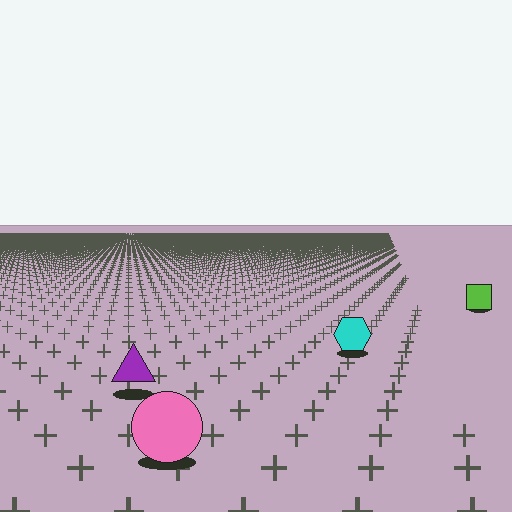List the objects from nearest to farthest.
From nearest to farthest: the pink circle, the purple triangle, the cyan hexagon, the lime square.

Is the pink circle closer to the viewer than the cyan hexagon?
Yes. The pink circle is closer — you can tell from the texture gradient: the ground texture is coarser near it.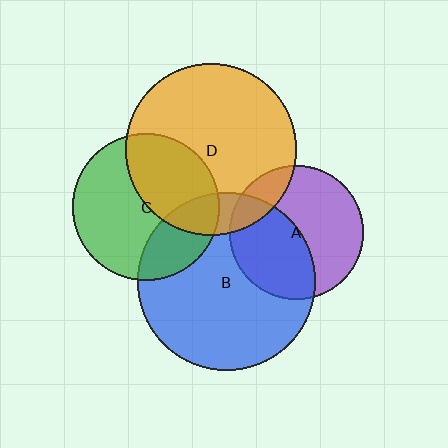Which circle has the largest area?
Circle B (blue).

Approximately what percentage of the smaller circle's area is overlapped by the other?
Approximately 40%.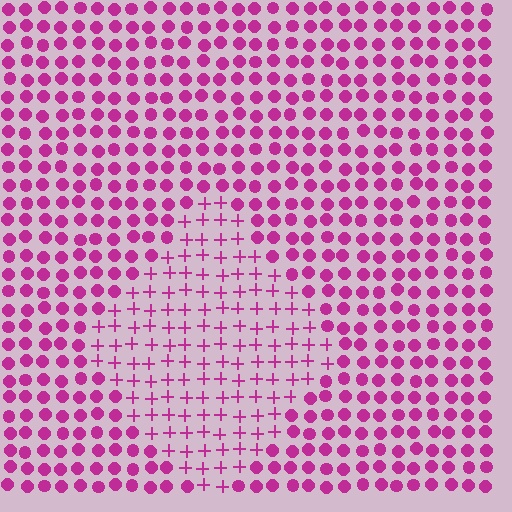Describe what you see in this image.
The image is filled with small magenta elements arranged in a uniform grid. A diamond-shaped region contains plus signs, while the surrounding area contains circles. The boundary is defined purely by the change in element shape.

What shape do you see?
I see a diamond.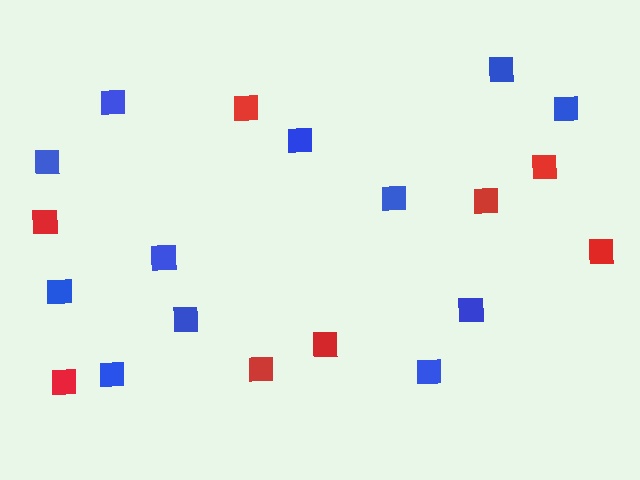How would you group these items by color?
There are 2 groups: one group of red squares (8) and one group of blue squares (12).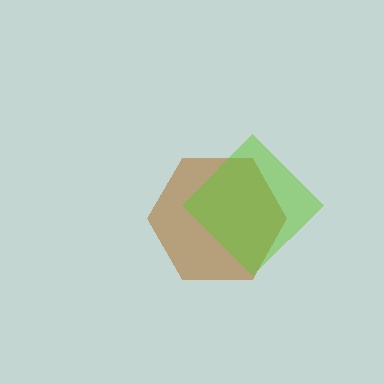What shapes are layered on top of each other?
The layered shapes are: a brown hexagon, a lime diamond.